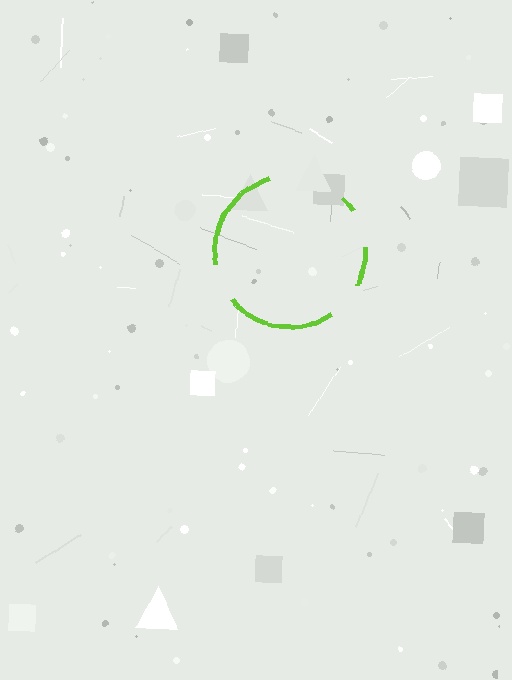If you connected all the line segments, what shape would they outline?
They would outline a circle.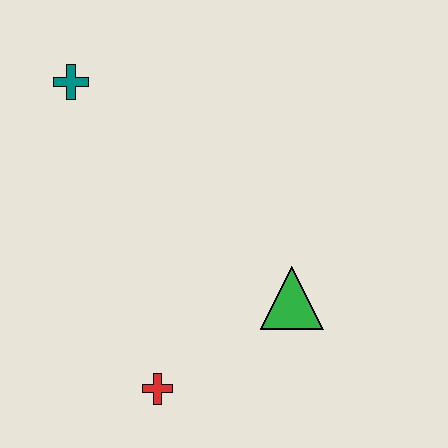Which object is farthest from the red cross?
The teal cross is farthest from the red cross.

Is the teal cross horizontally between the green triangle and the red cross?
No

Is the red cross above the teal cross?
No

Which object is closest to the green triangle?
The red cross is closest to the green triangle.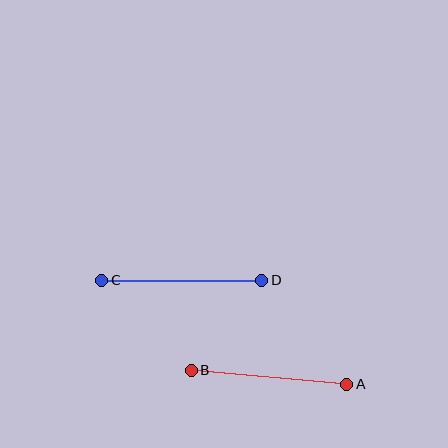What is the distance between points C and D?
The distance is approximately 160 pixels.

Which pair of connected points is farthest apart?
Points C and D are farthest apart.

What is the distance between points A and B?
The distance is approximately 156 pixels.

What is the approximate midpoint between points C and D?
The midpoint is at approximately (182, 280) pixels.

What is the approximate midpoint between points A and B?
The midpoint is at approximately (269, 377) pixels.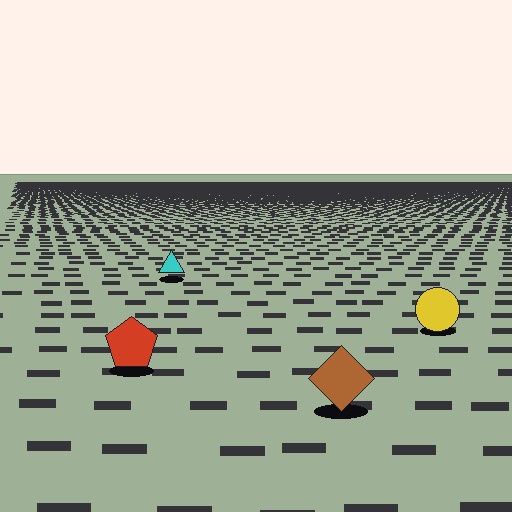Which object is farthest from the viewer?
The cyan triangle is farthest from the viewer. It appears smaller and the ground texture around it is denser.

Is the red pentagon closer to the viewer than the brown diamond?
No. The brown diamond is closer — you can tell from the texture gradient: the ground texture is coarser near it.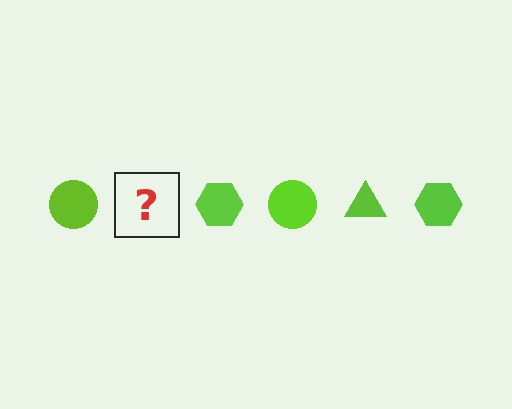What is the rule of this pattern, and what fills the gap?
The rule is that the pattern cycles through circle, triangle, hexagon shapes in lime. The gap should be filled with a lime triangle.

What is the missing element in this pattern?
The missing element is a lime triangle.